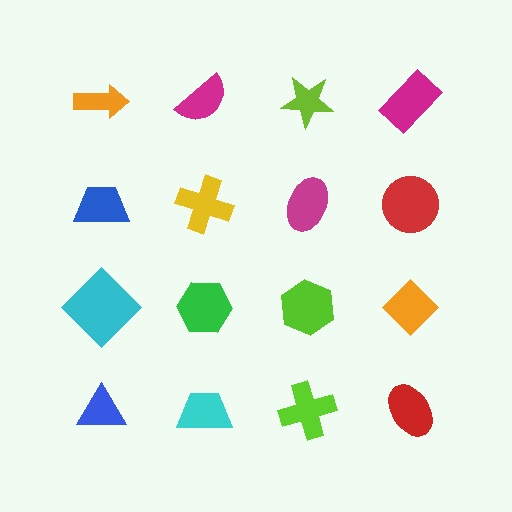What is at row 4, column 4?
A red ellipse.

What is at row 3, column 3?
A lime hexagon.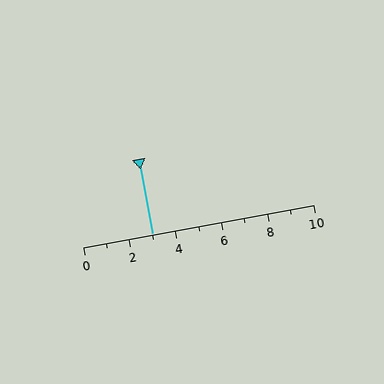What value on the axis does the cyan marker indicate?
The marker indicates approximately 3.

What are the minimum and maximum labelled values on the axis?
The axis runs from 0 to 10.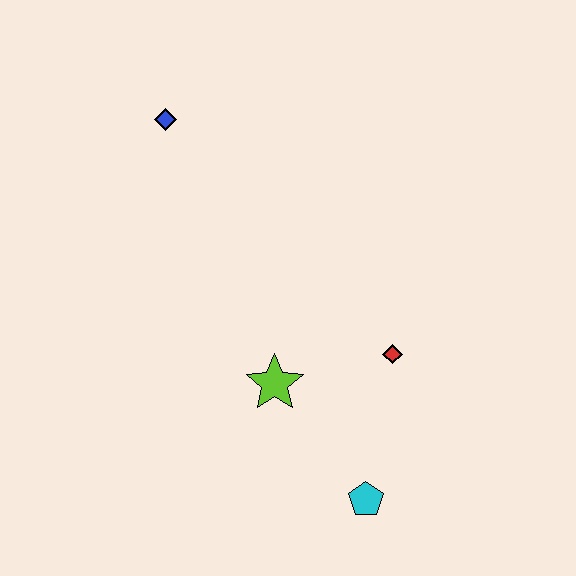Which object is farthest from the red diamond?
The blue diamond is farthest from the red diamond.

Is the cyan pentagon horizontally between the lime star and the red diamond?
Yes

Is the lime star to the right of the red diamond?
No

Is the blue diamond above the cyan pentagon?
Yes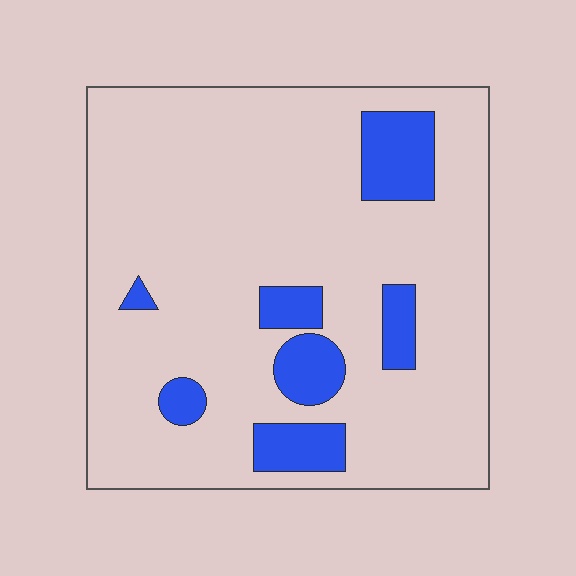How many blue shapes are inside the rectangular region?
7.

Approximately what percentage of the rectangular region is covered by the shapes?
Approximately 15%.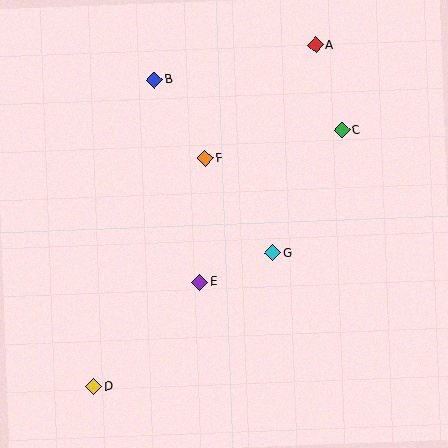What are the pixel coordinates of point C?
Point C is at (342, 130).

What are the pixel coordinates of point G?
Point G is at (273, 253).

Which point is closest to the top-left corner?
Point B is closest to the top-left corner.